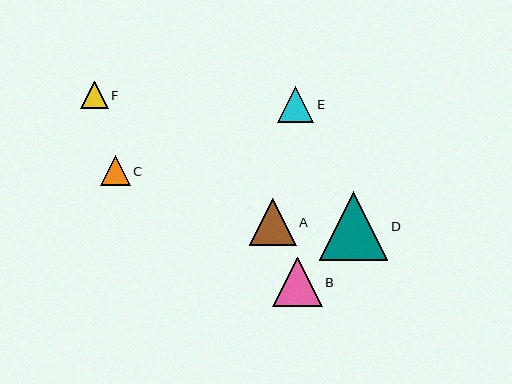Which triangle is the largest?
Triangle D is the largest with a size of approximately 69 pixels.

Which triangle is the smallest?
Triangle F is the smallest with a size of approximately 28 pixels.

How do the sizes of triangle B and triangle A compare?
Triangle B and triangle A are approximately the same size.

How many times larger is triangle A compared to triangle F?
Triangle A is approximately 1.7 times the size of triangle F.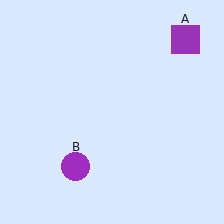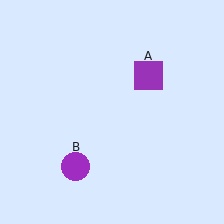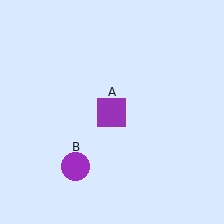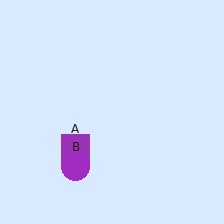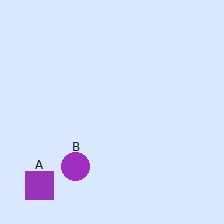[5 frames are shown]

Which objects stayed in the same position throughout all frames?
Purple circle (object B) remained stationary.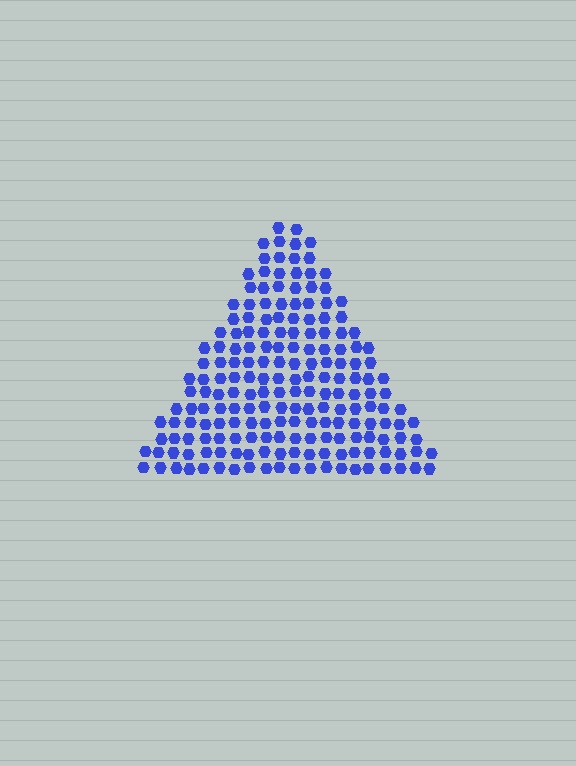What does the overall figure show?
The overall figure shows a triangle.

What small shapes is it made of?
It is made of small hexagons.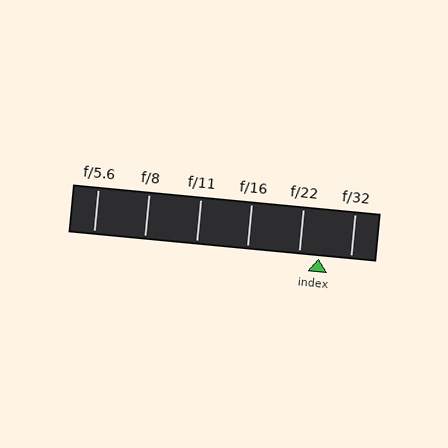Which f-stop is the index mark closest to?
The index mark is closest to f/22.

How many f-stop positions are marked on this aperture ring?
There are 6 f-stop positions marked.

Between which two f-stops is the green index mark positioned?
The index mark is between f/22 and f/32.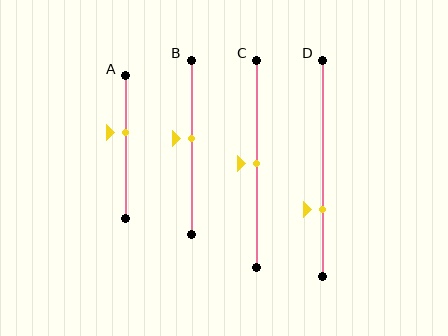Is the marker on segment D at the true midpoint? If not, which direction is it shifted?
No, the marker on segment D is shifted downward by about 19% of the segment length.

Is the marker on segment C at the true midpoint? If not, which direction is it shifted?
Yes, the marker on segment C is at the true midpoint.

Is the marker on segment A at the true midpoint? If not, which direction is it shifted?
No, the marker on segment A is shifted upward by about 10% of the segment length.